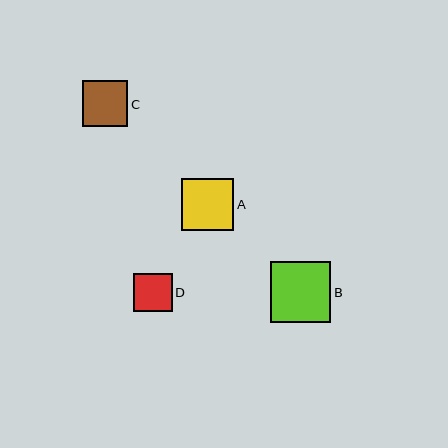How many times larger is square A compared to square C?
Square A is approximately 1.1 times the size of square C.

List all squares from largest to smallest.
From largest to smallest: B, A, C, D.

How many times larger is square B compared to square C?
Square B is approximately 1.3 times the size of square C.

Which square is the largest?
Square B is the largest with a size of approximately 60 pixels.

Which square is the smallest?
Square D is the smallest with a size of approximately 39 pixels.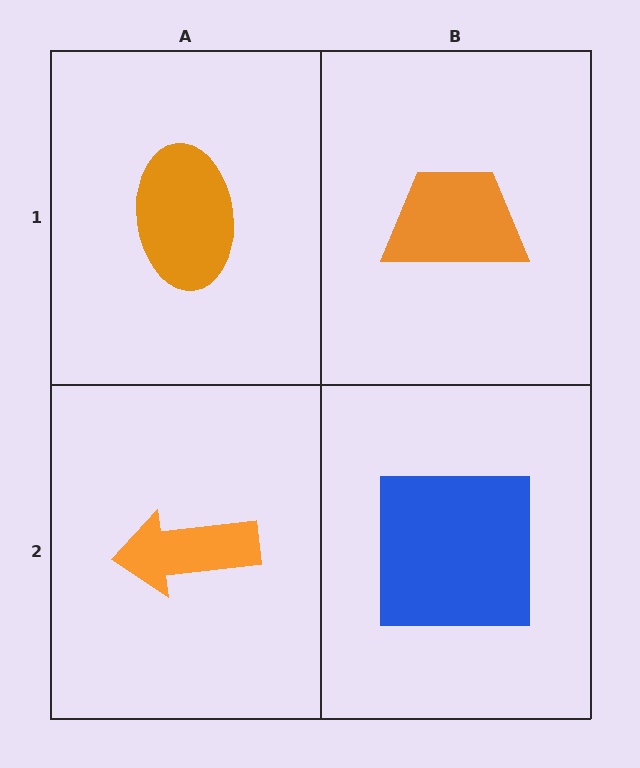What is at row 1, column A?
An orange ellipse.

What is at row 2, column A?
An orange arrow.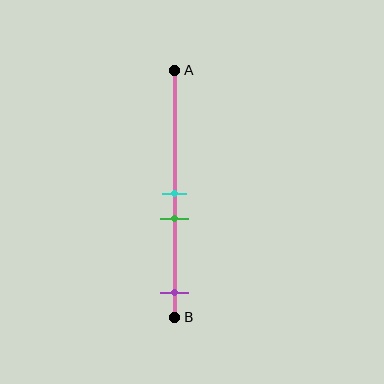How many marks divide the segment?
There are 3 marks dividing the segment.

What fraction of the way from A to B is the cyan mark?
The cyan mark is approximately 50% (0.5) of the way from A to B.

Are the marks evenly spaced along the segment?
No, the marks are not evenly spaced.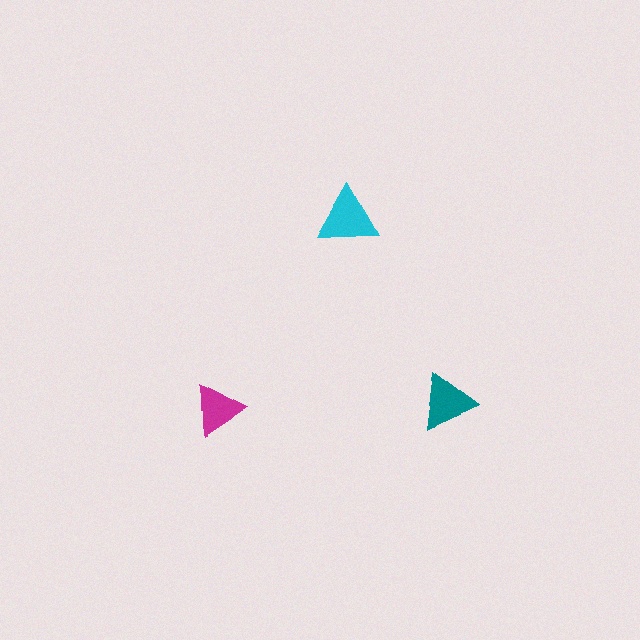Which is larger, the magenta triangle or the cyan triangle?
The cyan one.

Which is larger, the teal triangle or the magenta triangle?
The teal one.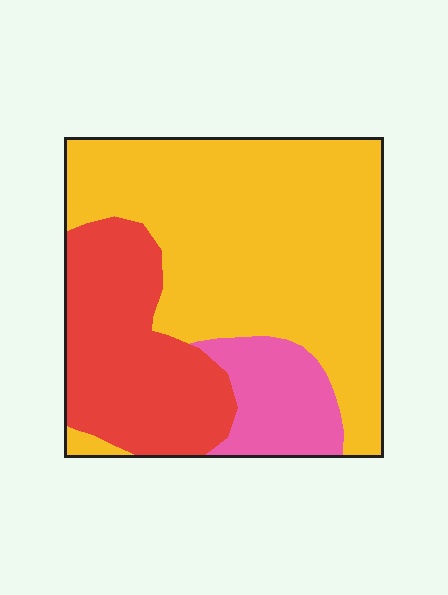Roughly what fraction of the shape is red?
Red takes up about one quarter (1/4) of the shape.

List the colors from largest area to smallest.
From largest to smallest: yellow, red, pink.